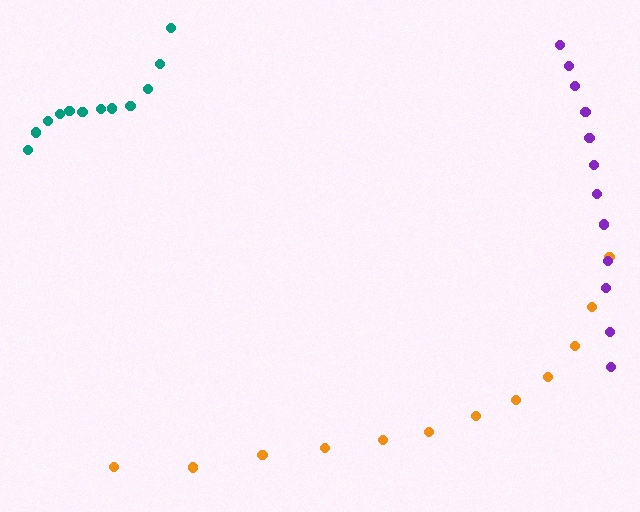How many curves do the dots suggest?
There are 3 distinct paths.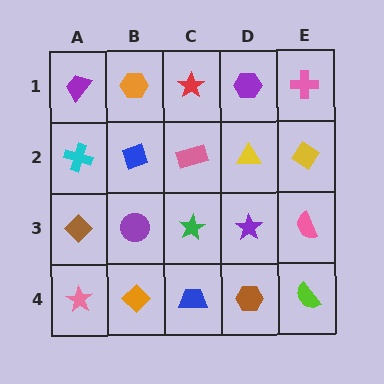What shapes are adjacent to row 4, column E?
A pink semicircle (row 3, column E), a brown hexagon (row 4, column D).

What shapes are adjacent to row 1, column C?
A pink rectangle (row 2, column C), an orange hexagon (row 1, column B), a purple hexagon (row 1, column D).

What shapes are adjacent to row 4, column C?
A green star (row 3, column C), an orange diamond (row 4, column B), a brown hexagon (row 4, column D).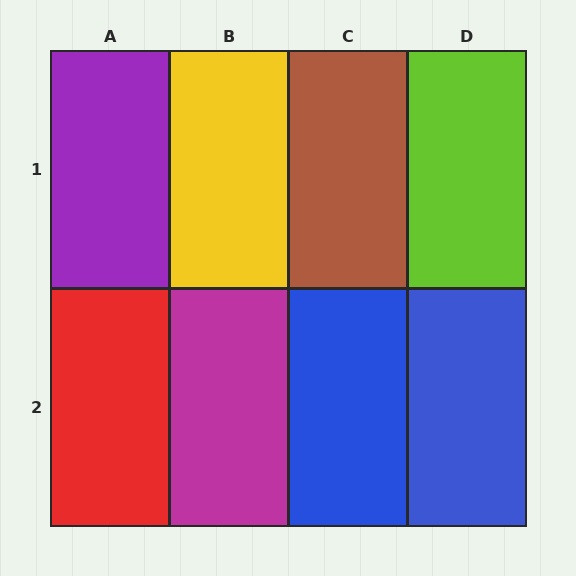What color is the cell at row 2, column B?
Magenta.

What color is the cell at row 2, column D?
Blue.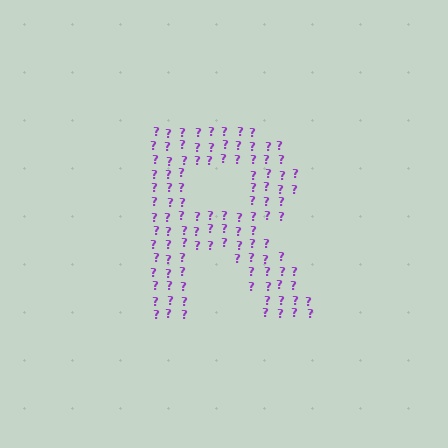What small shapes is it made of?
It is made of small question marks.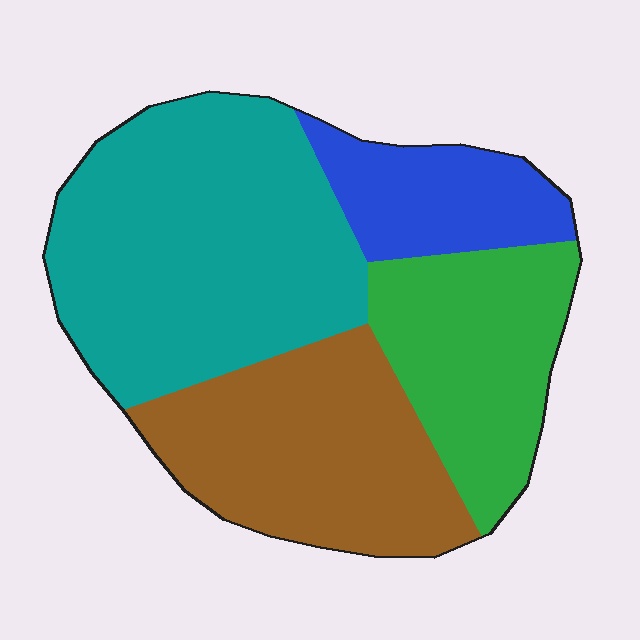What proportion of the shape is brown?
Brown takes up about one quarter (1/4) of the shape.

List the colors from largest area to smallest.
From largest to smallest: teal, brown, green, blue.